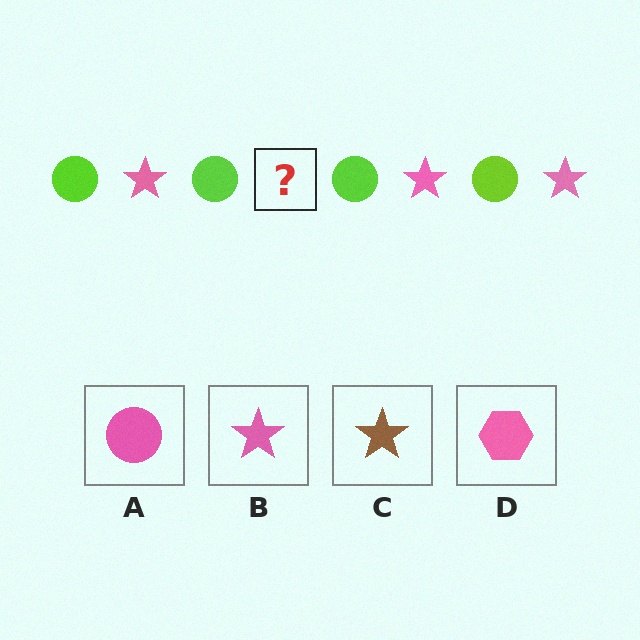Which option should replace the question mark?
Option B.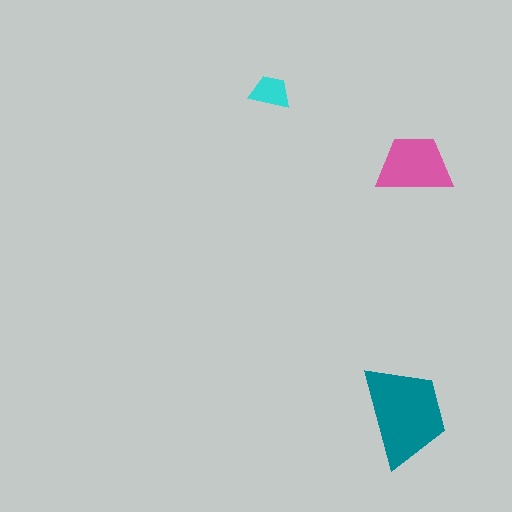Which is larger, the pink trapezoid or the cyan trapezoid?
The pink one.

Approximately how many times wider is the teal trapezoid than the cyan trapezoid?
About 2.5 times wider.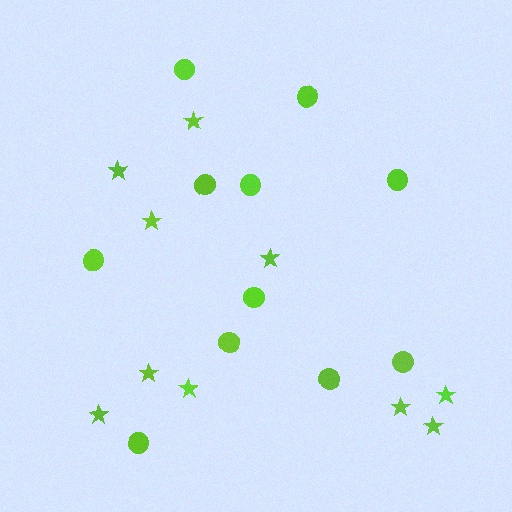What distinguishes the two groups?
There are 2 groups: one group of stars (10) and one group of circles (11).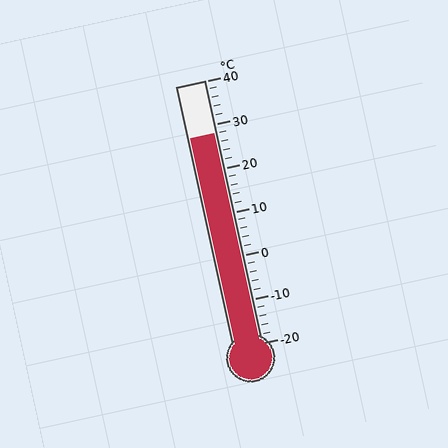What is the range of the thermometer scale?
The thermometer scale ranges from -20°C to 40°C.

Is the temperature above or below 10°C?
The temperature is above 10°C.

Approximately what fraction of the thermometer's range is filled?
The thermometer is filled to approximately 80% of its range.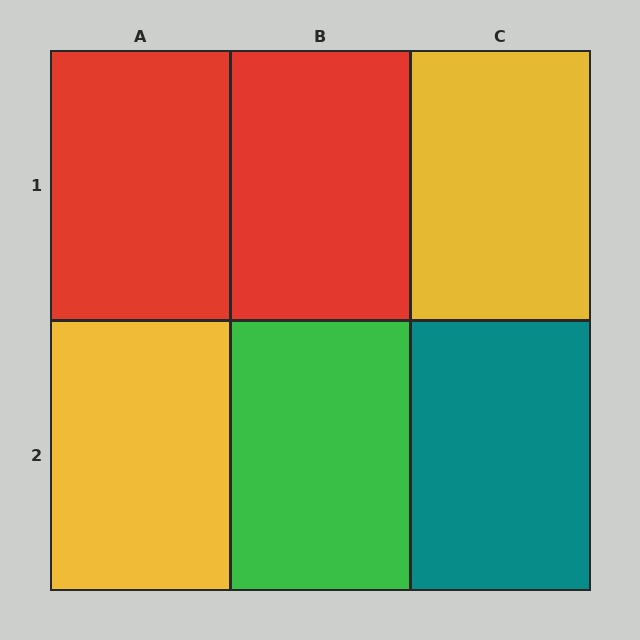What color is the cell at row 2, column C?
Teal.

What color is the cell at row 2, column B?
Green.